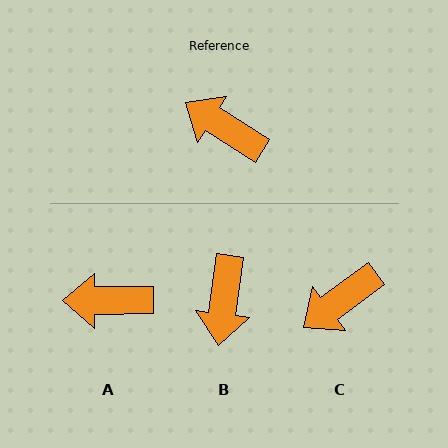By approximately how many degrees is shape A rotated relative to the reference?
Approximately 33 degrees counter-clockwise.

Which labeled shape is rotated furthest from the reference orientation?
B, about 115 degrees away.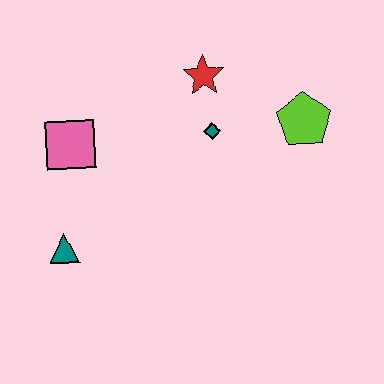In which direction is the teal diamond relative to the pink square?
The teal diamond is to the right of the pink square.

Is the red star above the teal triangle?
Yes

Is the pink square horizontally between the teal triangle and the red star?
Yes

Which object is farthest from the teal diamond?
The teal triangle is farthest from the teal diamond.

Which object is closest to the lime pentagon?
The teal diamond is closest to the lime pentagon.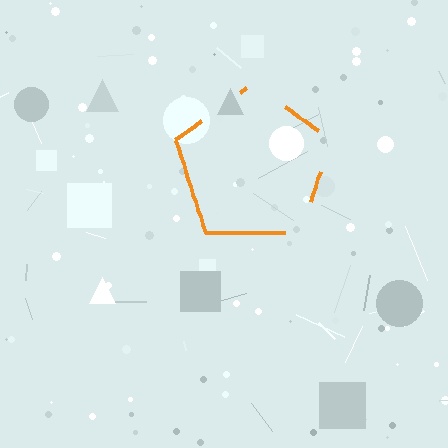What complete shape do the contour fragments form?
The contour fragments form a pentagon.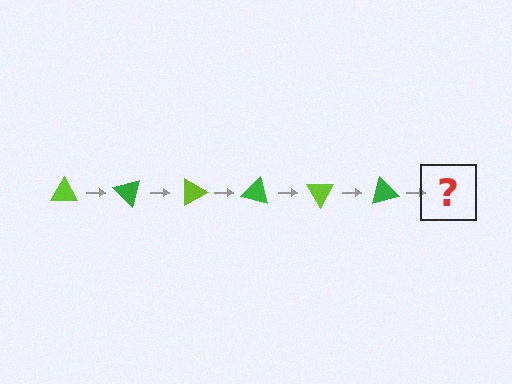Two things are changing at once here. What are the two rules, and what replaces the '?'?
The two rules are that it rotates 45 degrees each step and the color cycles through lime and green. The '?' should be a lime triangle, rotated 270 degrees from the start.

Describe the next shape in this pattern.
It should be a lime triangle, rotated 270 degrees from the start.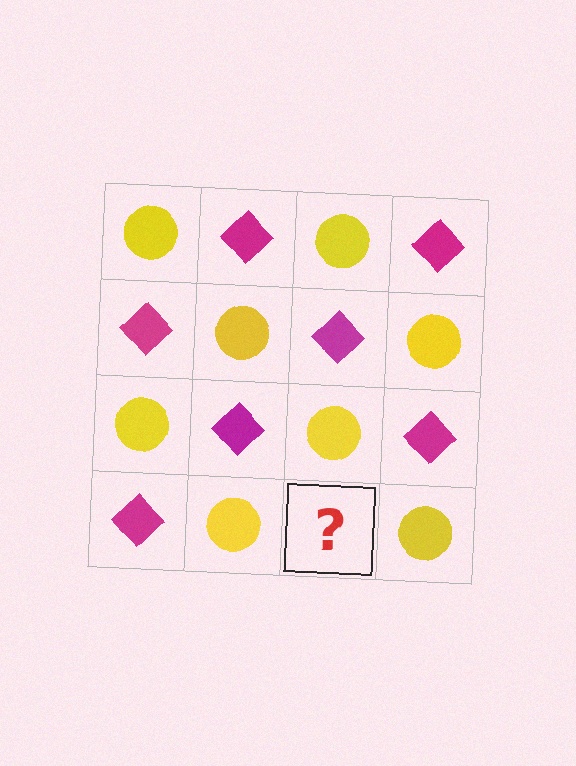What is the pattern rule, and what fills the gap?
The rule is that it alternates yellow circle and magenta diamond in a checkerboard pattern. The gap should be filled with a magenta diamond.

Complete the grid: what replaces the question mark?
The question mark should be replaced with a magenta diamond.